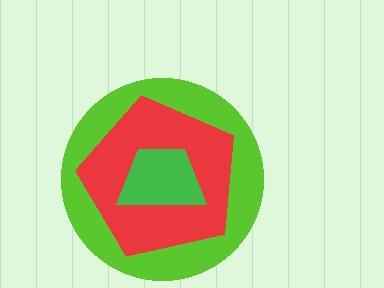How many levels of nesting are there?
3.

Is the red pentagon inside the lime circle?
Yes.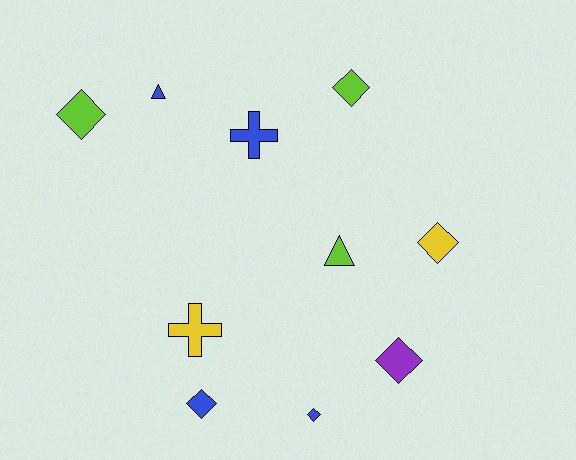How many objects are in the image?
There are 10 objects.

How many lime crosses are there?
There are no lime crosses.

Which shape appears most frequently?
Diamond, with 6 objects.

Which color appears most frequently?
Blue, with 4 objects.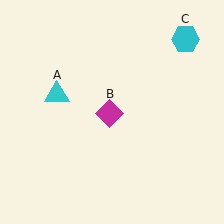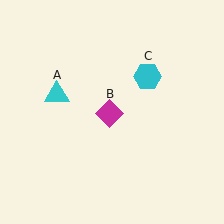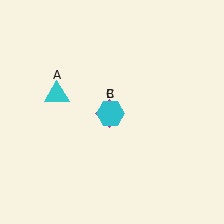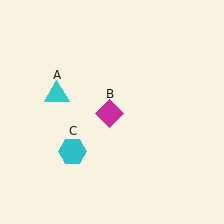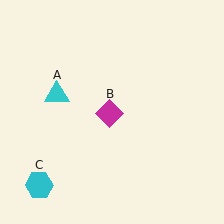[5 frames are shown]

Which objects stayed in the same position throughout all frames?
Cyan triangle (object A) and magenta diamond (object B) remained stationary.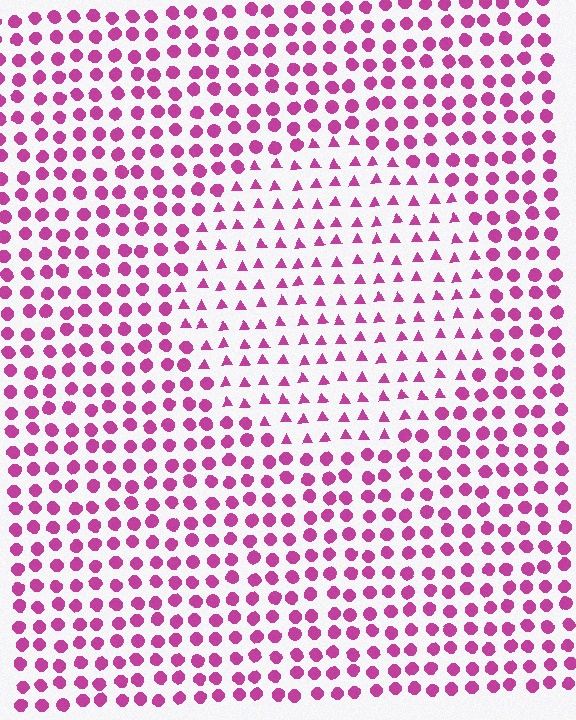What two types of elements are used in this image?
The image uses triangles inside the circle region and circles outside it.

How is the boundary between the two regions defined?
The boundary is defined by a change in element shape: triangles inside vs. circles outside. All elements share the same color and spacing.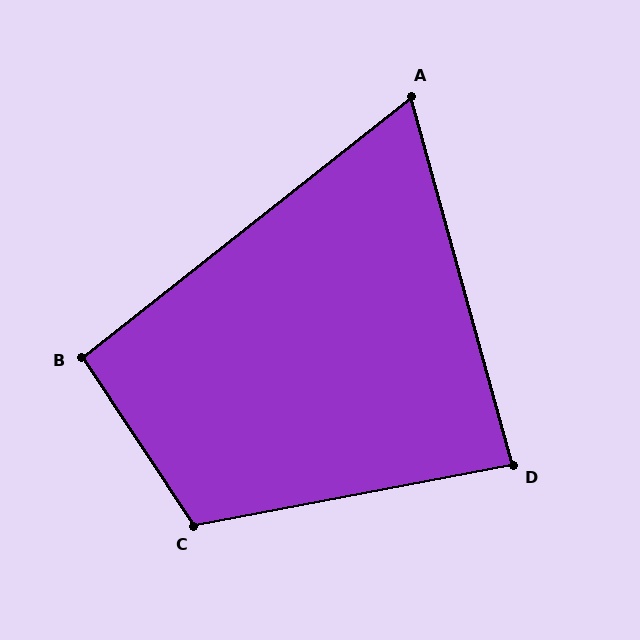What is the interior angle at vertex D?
Approximately 85 degrees (approximately right).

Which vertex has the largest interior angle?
C, at approximately 113 degrees.